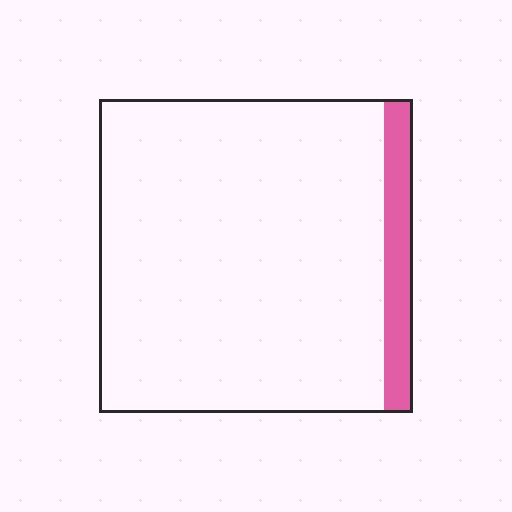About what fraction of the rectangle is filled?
About one tenth (1/10).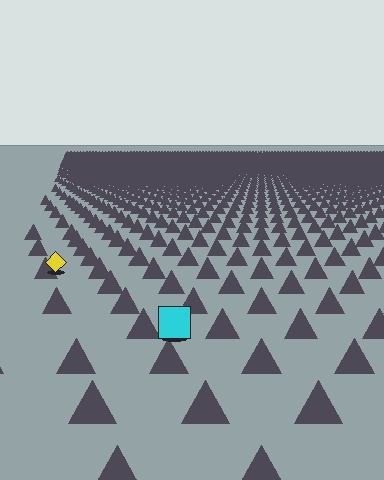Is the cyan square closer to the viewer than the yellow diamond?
Yes. The cyan square is closer — you can tell from the texture gradient: the ground texture is coarser near it.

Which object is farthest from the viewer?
The yellow diamond is farthest from the viewer. It appears smaller and the ground texture around it is denser.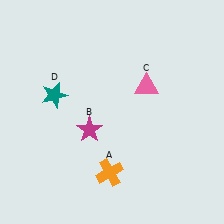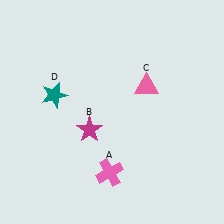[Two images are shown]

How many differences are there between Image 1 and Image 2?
There is 1 difference between the two images.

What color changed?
The cross (A) changed from orange in Image 1 to pink in Image 2.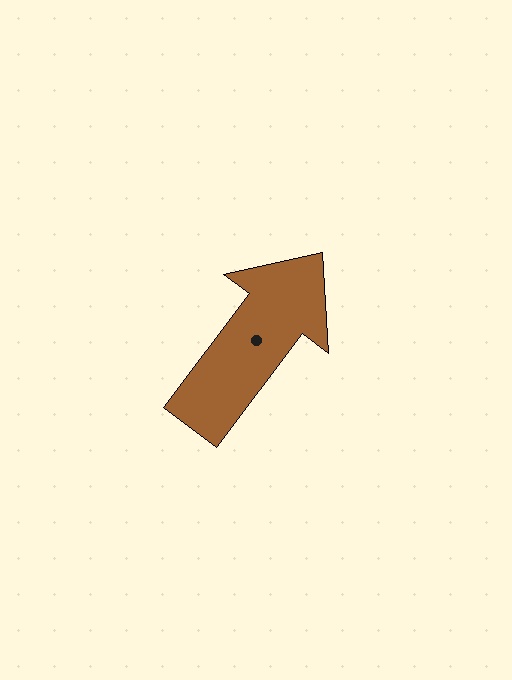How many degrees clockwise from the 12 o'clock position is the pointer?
Approximately 37 degrees.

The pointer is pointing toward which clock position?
Roughly 1 o'clock.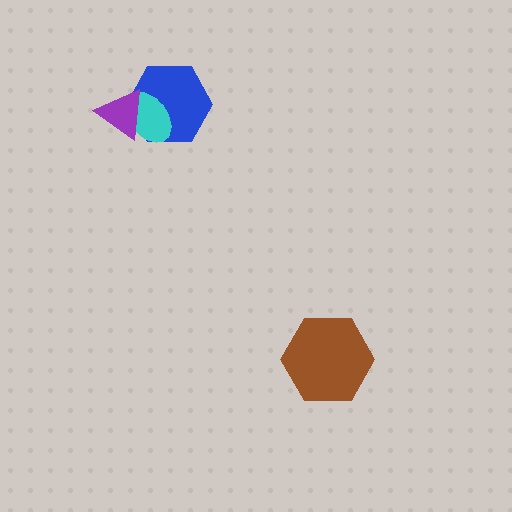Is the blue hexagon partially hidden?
Yes, it is partially covered by another shape.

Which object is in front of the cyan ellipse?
The purple triangle is in front of the cyan ellipse.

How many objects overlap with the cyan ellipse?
2 objects overlap with the cyan ellipse.